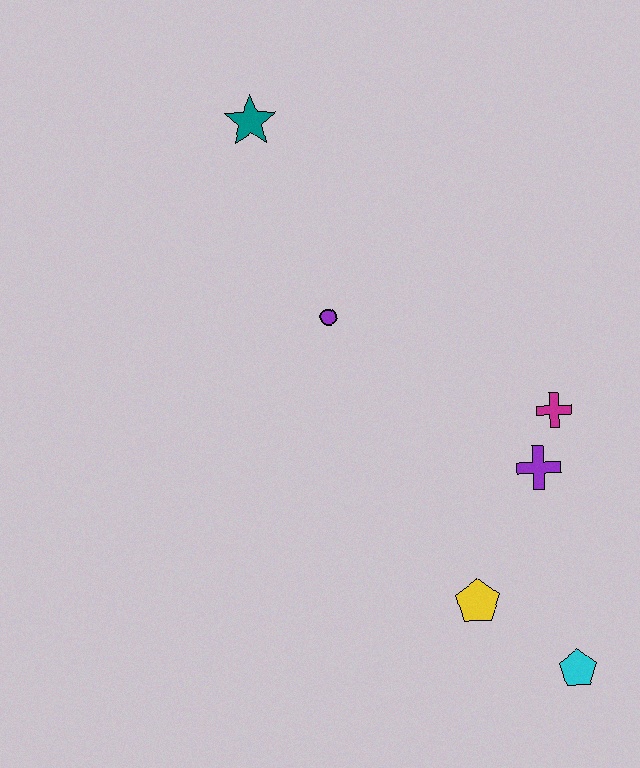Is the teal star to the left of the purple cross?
Yes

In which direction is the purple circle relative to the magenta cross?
The purple circle is to the left of the magenta cross.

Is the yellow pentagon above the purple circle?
No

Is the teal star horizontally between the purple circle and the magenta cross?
No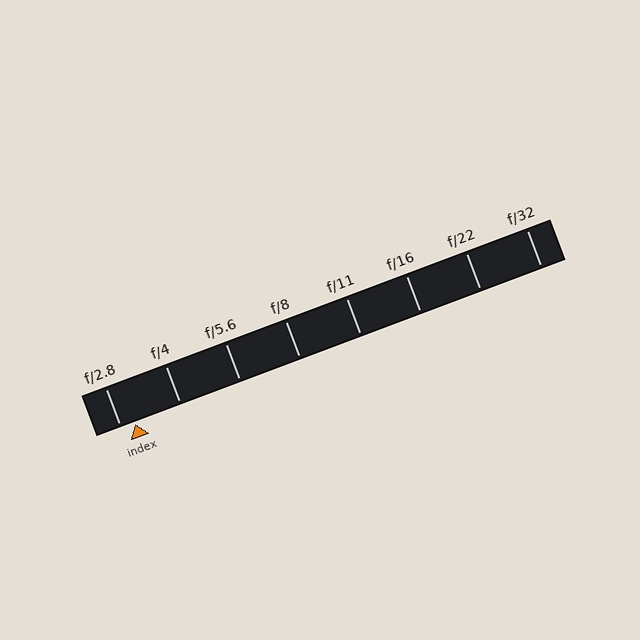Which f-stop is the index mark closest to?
The index mark is closest to f/2.8.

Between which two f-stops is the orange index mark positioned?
The index mark is between f/2.8 and f/4.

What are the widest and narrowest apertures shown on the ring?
The widest aperture shown is f/2.8 and the narrowest is f/32.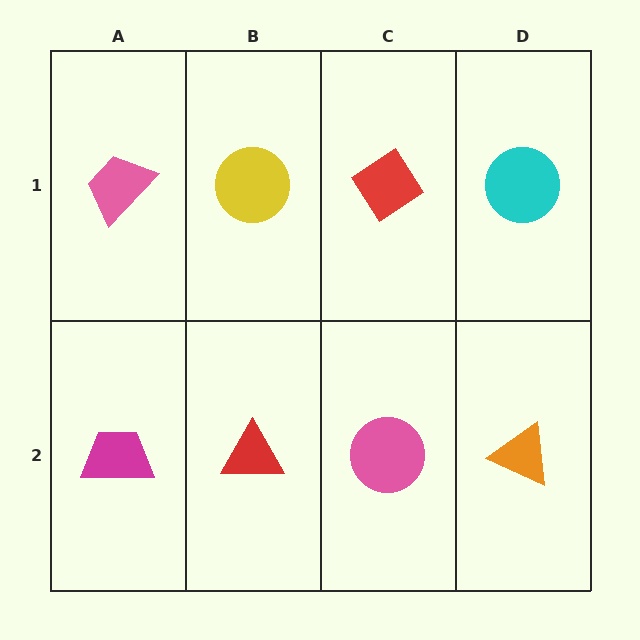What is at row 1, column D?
A cyan circle.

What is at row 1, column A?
A pink trapezoid.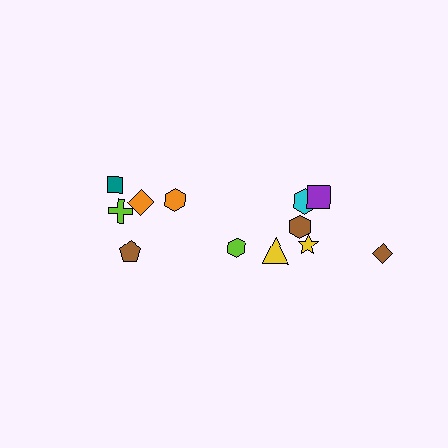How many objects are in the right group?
There are 7 objects.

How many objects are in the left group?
There are 5 objects.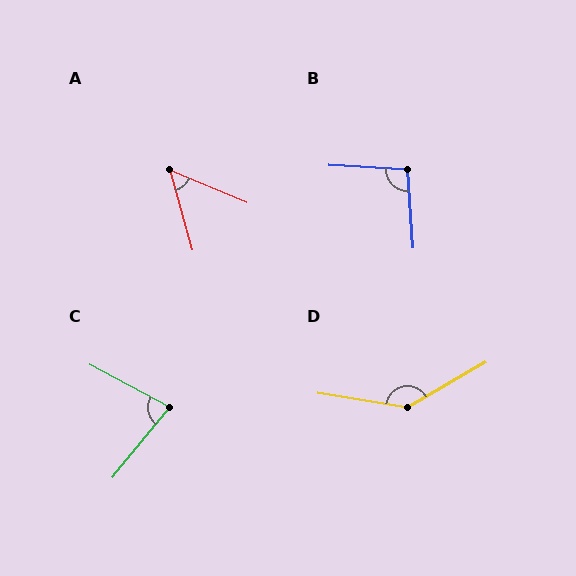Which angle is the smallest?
A, at approximately 52 degrees.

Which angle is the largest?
D, at approximately 140 degrees.